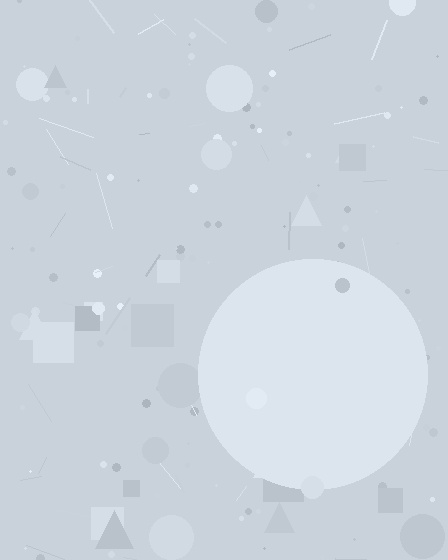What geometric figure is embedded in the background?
A circle is embedded in the background.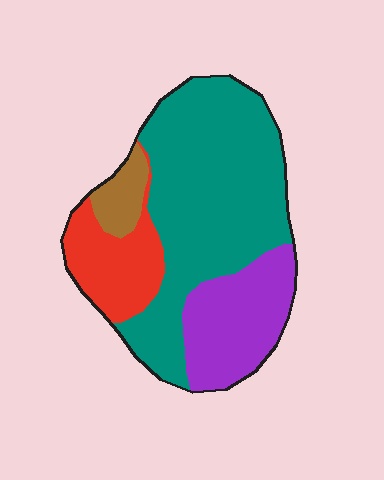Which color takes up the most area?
Teal, at roughly 55%.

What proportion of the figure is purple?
Purple takes up about one fifth (1/5) of the figure.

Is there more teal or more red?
Teal.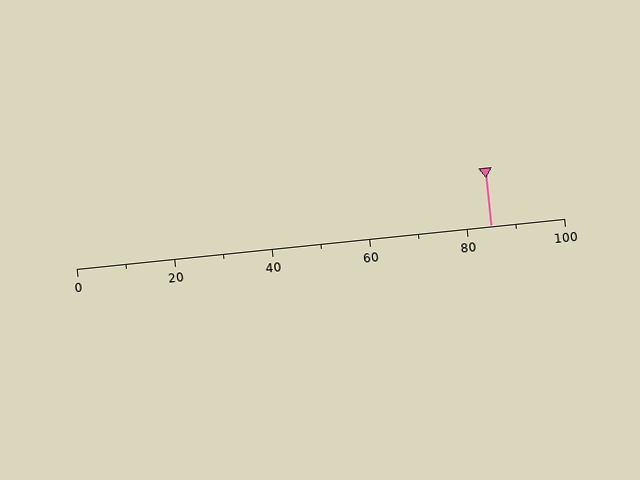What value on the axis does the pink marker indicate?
The marker indicates approximately 85.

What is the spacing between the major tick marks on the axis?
The major ticks are spaced 20 apart.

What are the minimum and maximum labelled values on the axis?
The axis runs from 0 to 100.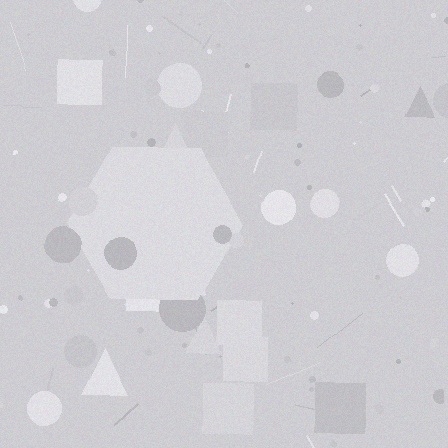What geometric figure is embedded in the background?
A hexagon is embedded in the background.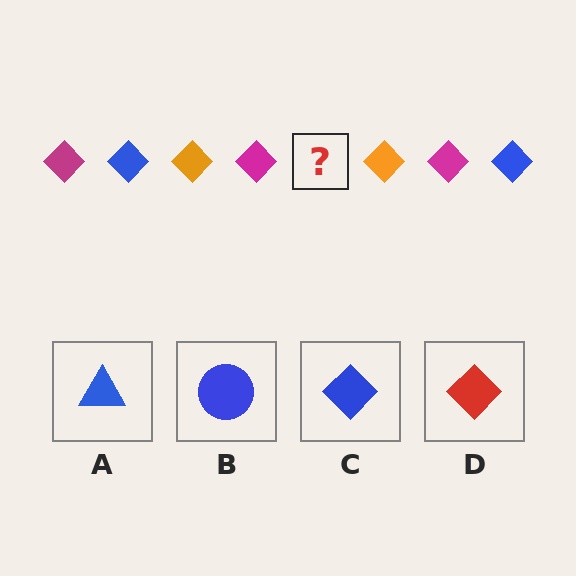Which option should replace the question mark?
Option C.